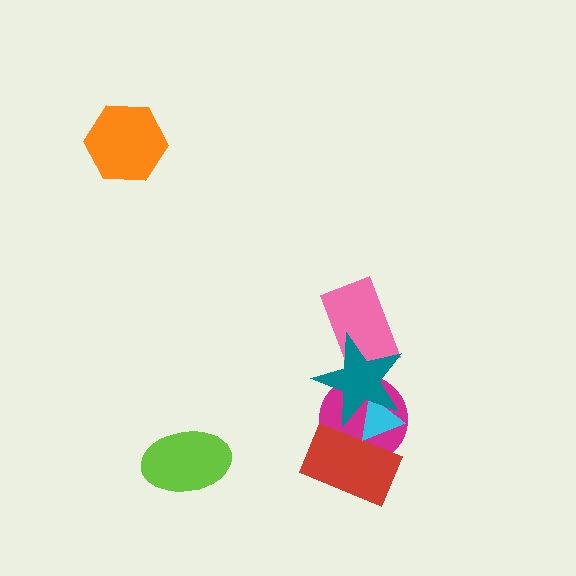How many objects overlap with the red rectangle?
2 objects overlap with the red rectangle.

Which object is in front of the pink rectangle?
The teal star is in front of the pink rectangle.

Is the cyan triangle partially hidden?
Yes, it is partially covered by another shape.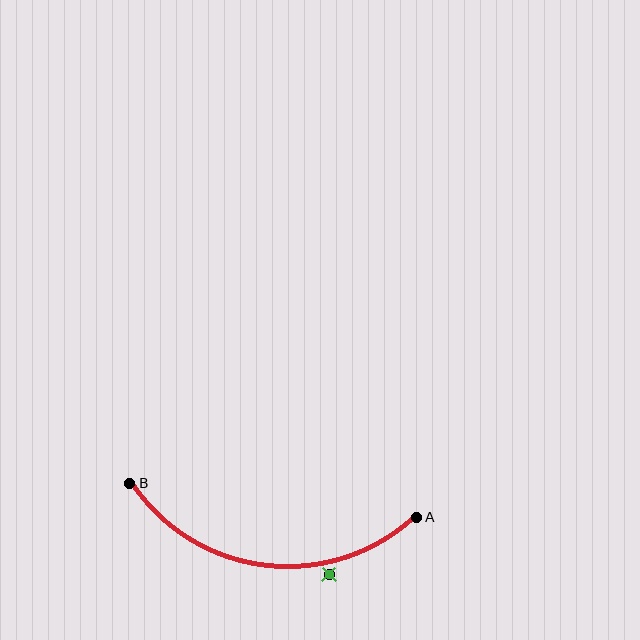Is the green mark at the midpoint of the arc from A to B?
No — the green mark does not lie on the arc at all. It sits slightly outside the curve.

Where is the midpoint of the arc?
The arc midpoint is the point on the curve farthest from the straight line joining A and B. It sits below that line.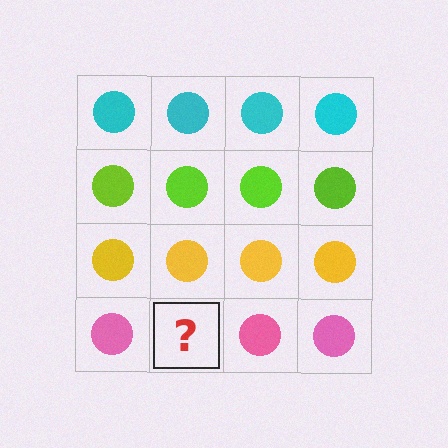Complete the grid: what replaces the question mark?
The question mark should be replaced with a pink circle.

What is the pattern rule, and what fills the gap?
The rule is that each row has a consistent color. The gap should be filled with a pink circle.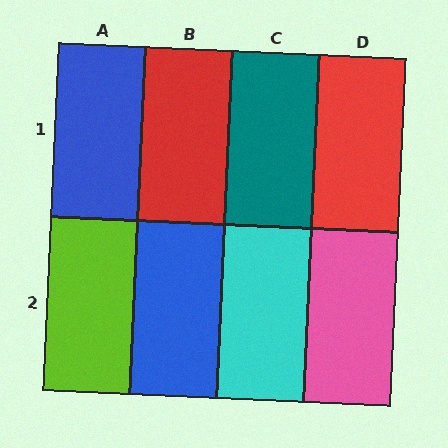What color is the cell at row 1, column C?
Teal.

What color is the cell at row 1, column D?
Red.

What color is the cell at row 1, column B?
Red.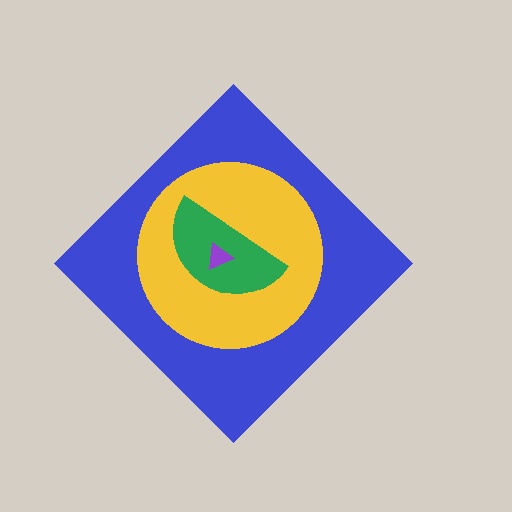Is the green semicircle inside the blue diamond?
Yes.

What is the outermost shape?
The blue diamond.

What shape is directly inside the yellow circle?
The green semicircle.